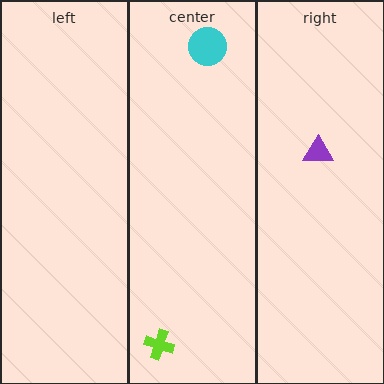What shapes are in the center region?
The lime cross, the cyan circle.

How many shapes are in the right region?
1.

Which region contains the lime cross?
The center region.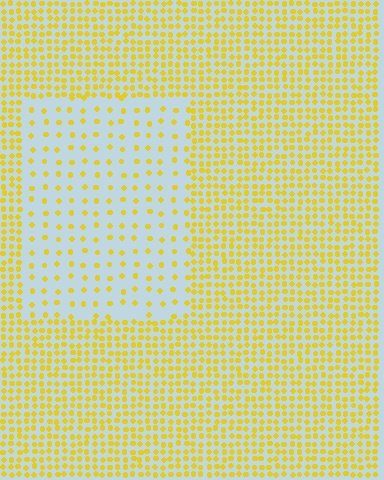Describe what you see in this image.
The image contains small yellow elements arranged at two different densities. A rectangle-shaped region is visible where the elements are less densely packed than the surrounding area.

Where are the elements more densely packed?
The elements are more densely packed outside the rectangle boundary.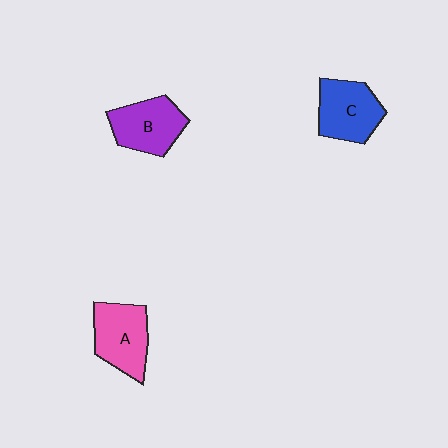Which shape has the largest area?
Shape A (pink).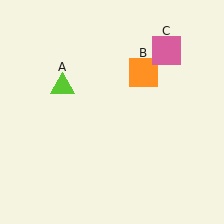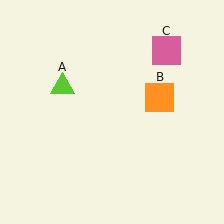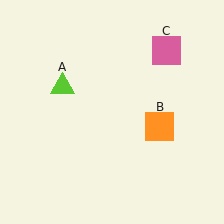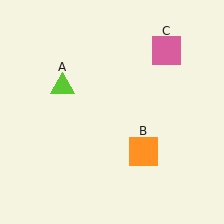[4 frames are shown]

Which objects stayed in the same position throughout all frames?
Lime triangle (object A) and pink square (object C) remained stationary.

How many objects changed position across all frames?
1 object changed position: orange square (object B).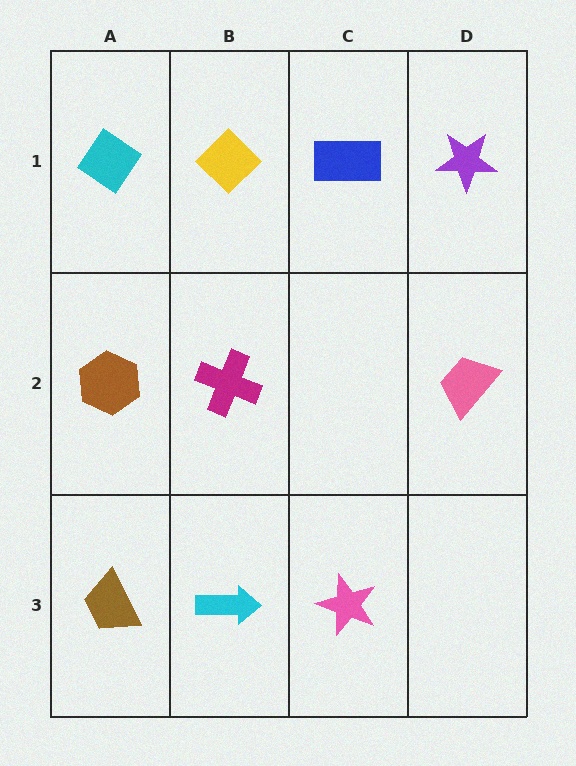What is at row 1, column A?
A cyan diamond.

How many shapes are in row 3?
3 shapes.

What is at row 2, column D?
A pink trapezoid.